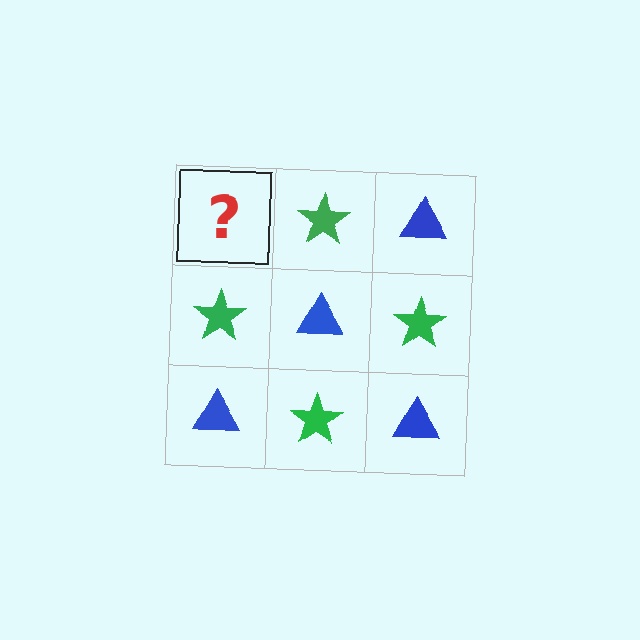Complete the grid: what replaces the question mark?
The question mark should be replaced with a blue triangle.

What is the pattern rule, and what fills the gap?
The rule is that it alternates blue triangle and green star in a checkerboard pattern. The gap should be filled with a blue triangle.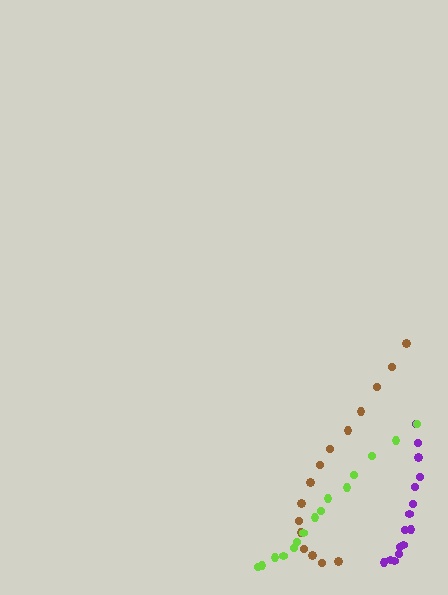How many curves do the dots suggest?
There are 3 distinct paths.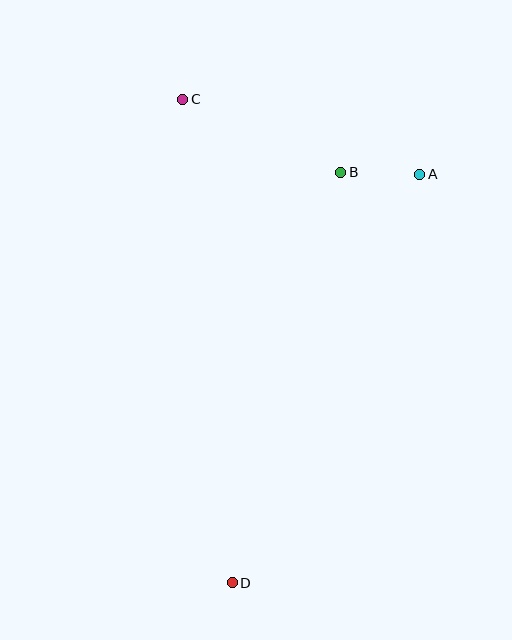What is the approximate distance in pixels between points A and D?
The distance between A and D is approximately 449 pixels.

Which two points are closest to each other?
Points A and B are closest to each other.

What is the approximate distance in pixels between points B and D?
The distance between B and D is approximately 425 pixels.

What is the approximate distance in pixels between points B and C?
The distance between B and C is approximately 174 pixels.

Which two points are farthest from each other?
Points C and D are farthest from each other.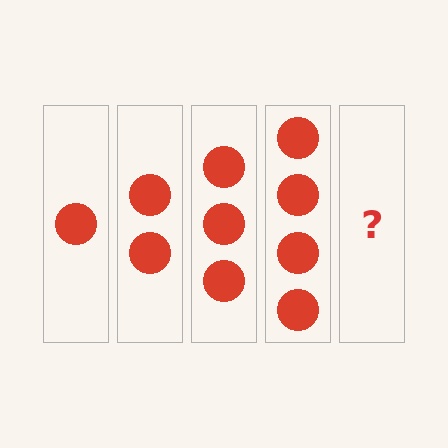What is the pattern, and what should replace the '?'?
The pattern is that each step adds one more circle. The '?' should be 5 circles.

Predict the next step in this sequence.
The next step is 5 circles.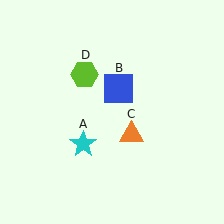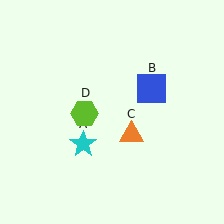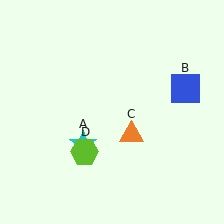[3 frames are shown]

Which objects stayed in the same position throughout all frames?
Cyan star (object A) and orange triangle (object C) remained stationary.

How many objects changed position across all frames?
2 objects changed position: blue square (object B), lime hexagon (object D).